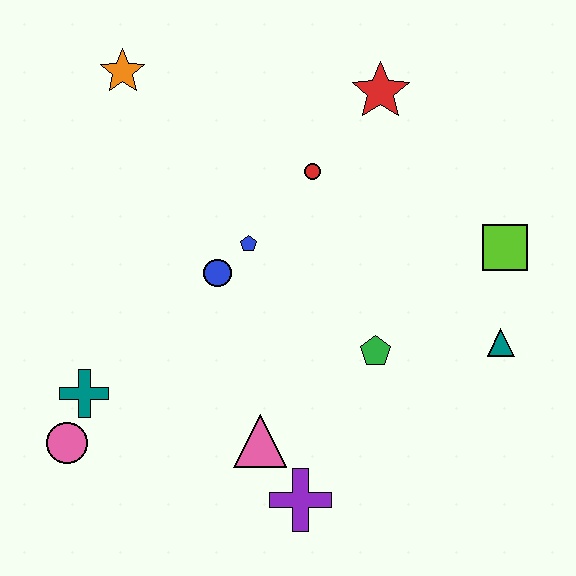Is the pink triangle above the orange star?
No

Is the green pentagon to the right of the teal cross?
Yes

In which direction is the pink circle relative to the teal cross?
The pink circle is below the teal cross.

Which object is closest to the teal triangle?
The lime square is closest to the teal triangle.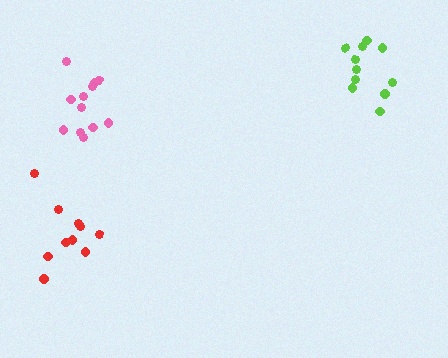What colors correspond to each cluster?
The clusters are colored: red, pink, lime.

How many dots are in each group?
Group 1: 10 dots, Group 2: 12 dots, Group 3: 11 dots (33 total).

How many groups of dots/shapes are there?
There are 3 groups.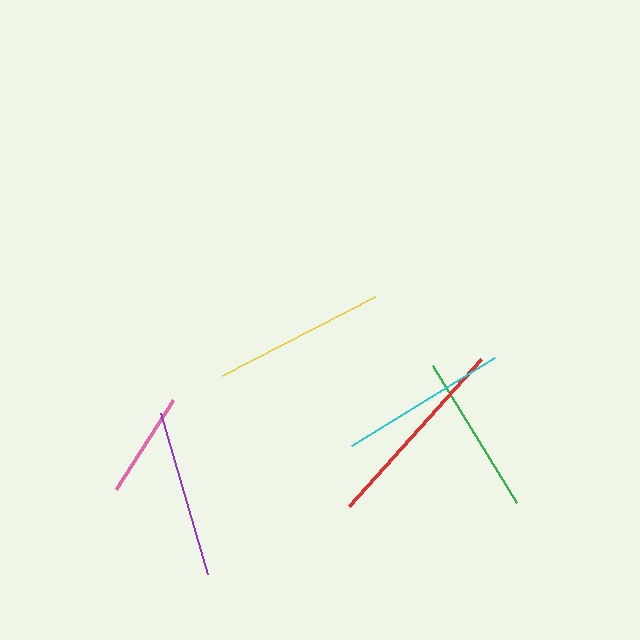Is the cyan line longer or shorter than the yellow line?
The yellow line is longer than the cyan line.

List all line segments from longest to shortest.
From longest to shortest: red, yellow, cyan, purple, green, pink.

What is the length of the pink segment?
The pink segment is approximately 106 pixels long.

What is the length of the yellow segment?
The yellow segment is approximately 172 pixels long.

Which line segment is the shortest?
The pink line is the shortest at approximately 106 pixels.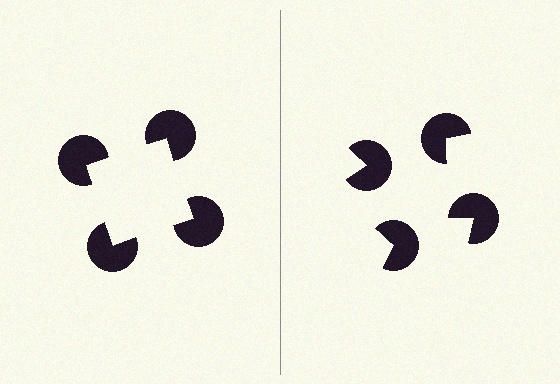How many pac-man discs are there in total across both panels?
8 — 4 on each side.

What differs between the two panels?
The pac-man discs are positioned identically on both sides; only the wedge orientations differ. On the left they align to a square; on the right they are misaligned.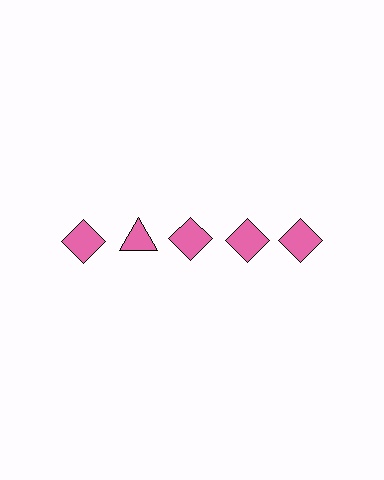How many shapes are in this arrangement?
There are 5 shapes arranged in a grid pattern.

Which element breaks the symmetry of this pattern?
The pink triangle in the top row, second from left column breaks the symmetry. All other shapes are pink diamonds.